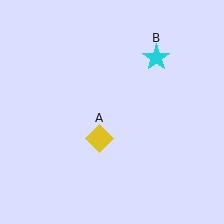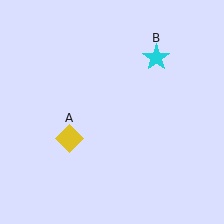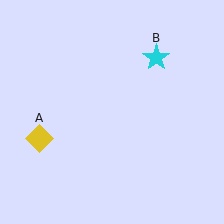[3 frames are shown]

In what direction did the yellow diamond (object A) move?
The yellow diamond (object A) moved left.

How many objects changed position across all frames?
1 object changed position: yellow diamond (object A).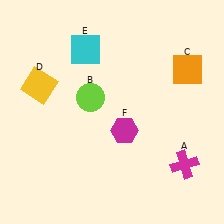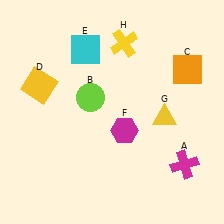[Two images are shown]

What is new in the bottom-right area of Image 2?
A yellow triangle (G) was added in the bottom-right area of Image 2.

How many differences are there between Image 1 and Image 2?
There are 2 differences between the two images.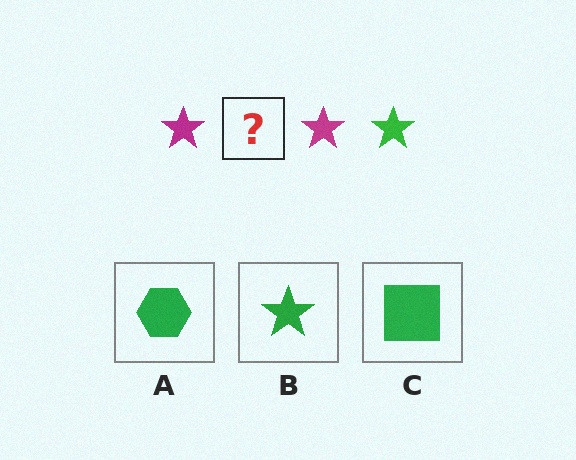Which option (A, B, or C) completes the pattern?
B.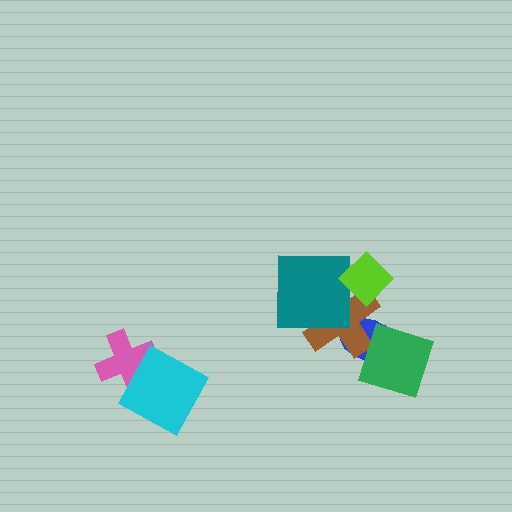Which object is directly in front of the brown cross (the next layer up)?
The teal square is directly in front of the brown cross.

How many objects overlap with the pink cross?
1 object overlaps with the pink cross.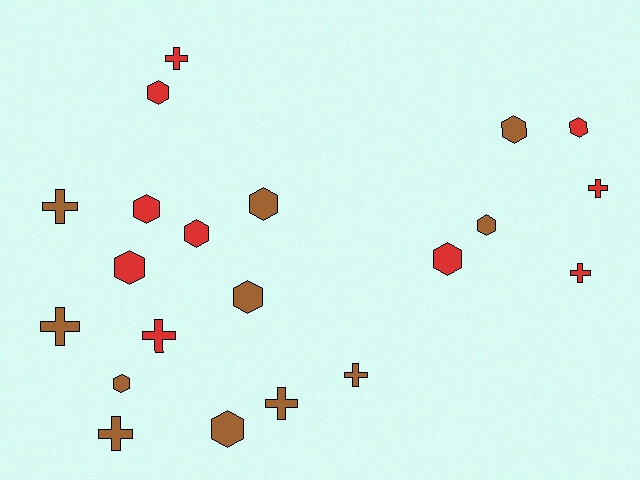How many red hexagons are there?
There are 6 red hexagons.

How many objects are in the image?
There are 21 objects.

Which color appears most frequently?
Brown, with 11 objects.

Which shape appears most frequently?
Hexagon, with 12 objects.